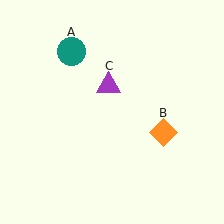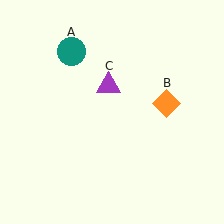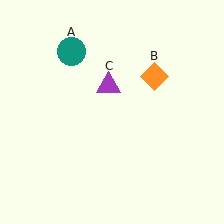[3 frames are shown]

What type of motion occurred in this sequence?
The orange diamond (object B) rotated counterclockwise around the center of the scene.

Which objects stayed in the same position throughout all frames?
Teal circle (object A) and purple triangle (object C) remained stationary.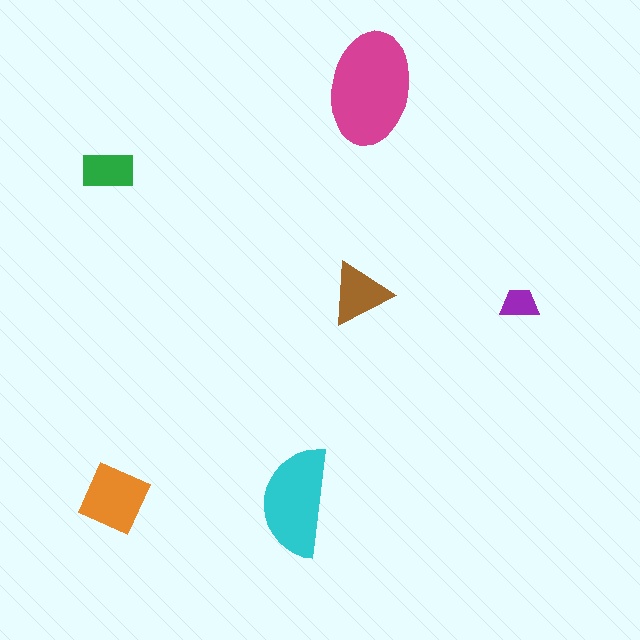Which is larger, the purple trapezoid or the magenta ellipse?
The magenta ellipse.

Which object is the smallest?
The purple trapezoid.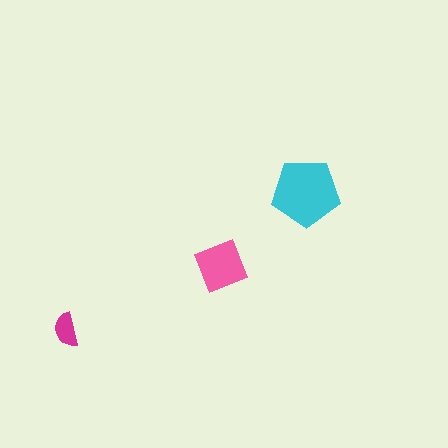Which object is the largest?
The cyan pentagon.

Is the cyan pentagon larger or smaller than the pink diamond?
Larger.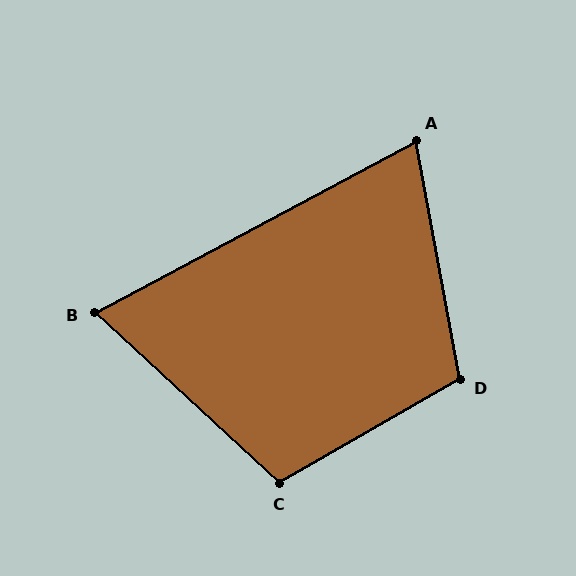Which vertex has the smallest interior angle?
B, at approximately 71 degrees.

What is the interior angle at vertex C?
Approximately 108 degrees (obtuse).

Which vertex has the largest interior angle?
D, at approximately 109 degrees.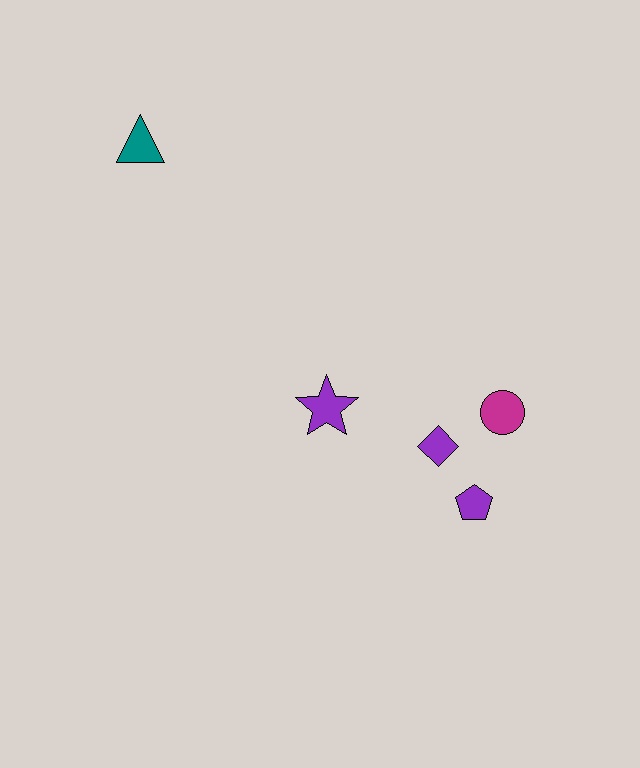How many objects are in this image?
There are 5 objects.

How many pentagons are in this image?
There is 1 pentagon.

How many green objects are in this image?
There are no green objects.